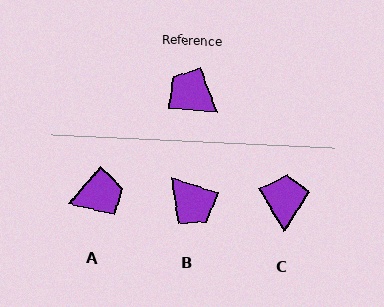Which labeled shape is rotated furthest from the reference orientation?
B, about 167 degrees away.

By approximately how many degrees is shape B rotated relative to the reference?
Approximately 167 degrees counter-clockwise.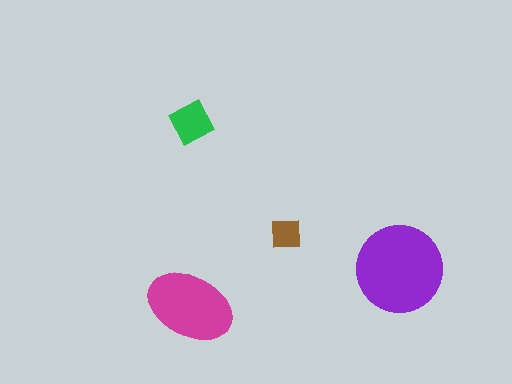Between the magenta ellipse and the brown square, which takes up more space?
The magenta ellipse.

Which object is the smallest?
The brown square.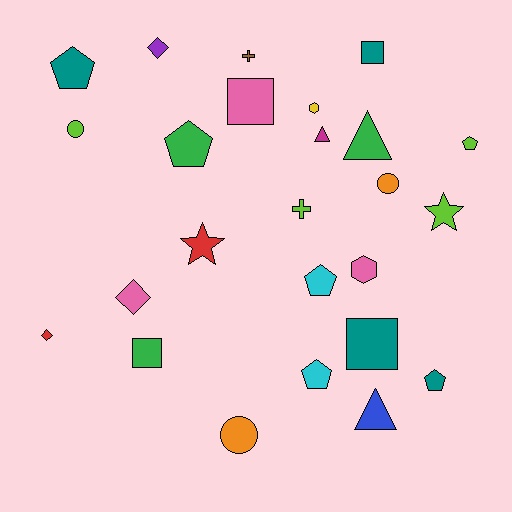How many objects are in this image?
There are 25 objects.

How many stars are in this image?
There are 2 stars.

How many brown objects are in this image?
There is 1 brown object.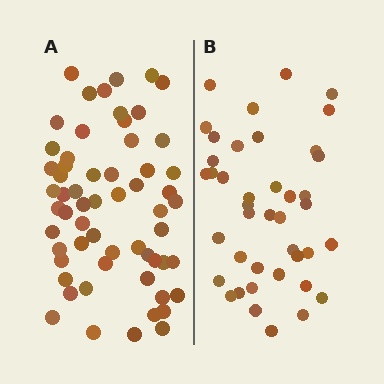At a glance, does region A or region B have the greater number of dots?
Region A (the left region) has more dots.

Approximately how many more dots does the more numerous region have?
Region A has approximately 20 more dots than region B.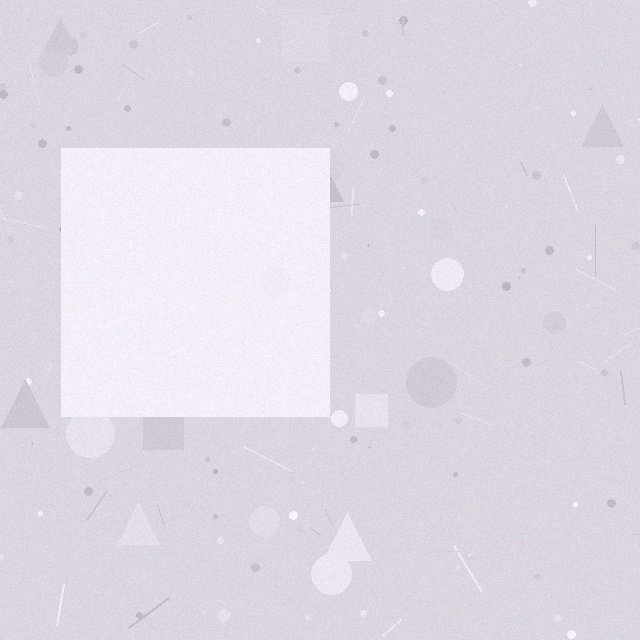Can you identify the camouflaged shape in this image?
The camouflaged shape is a square.